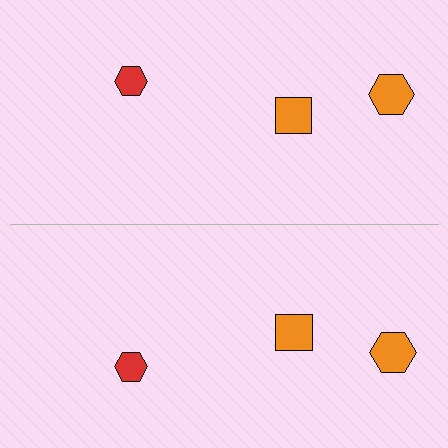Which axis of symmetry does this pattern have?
The pattern has a horizontal axis of symmetry running through the center of the image.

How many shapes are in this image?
There are 6 shapes in this image.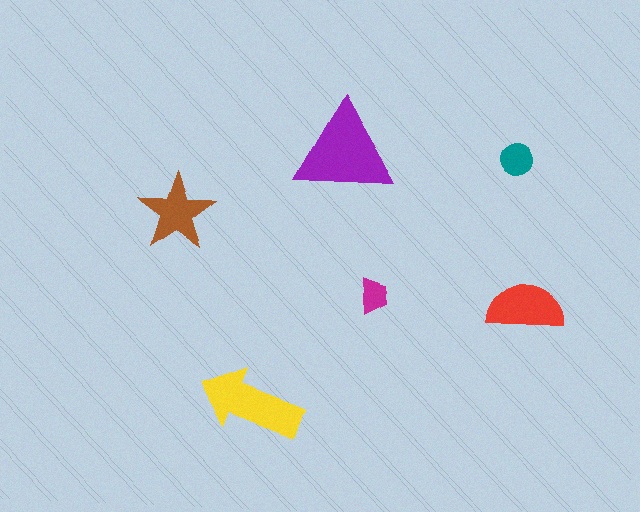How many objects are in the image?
There are 6 objects in the image.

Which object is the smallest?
The magenta trapezoid.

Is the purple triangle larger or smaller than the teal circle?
Larger.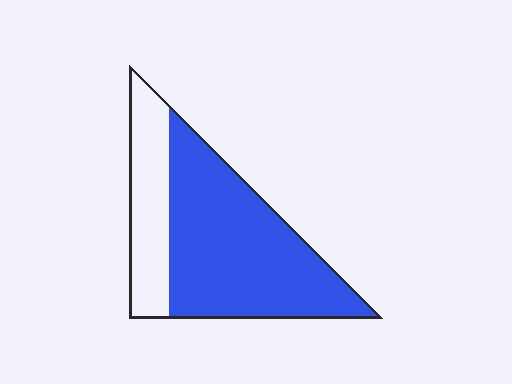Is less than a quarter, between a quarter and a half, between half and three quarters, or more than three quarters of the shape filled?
Between half and three quarters.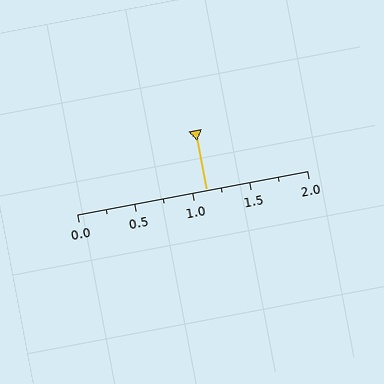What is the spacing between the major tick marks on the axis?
The major ticks are spaced 0.5 apart.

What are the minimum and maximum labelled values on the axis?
The axis runs from 0.0 to 2.0.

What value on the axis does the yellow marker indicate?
The marker indicates approximately 1.12.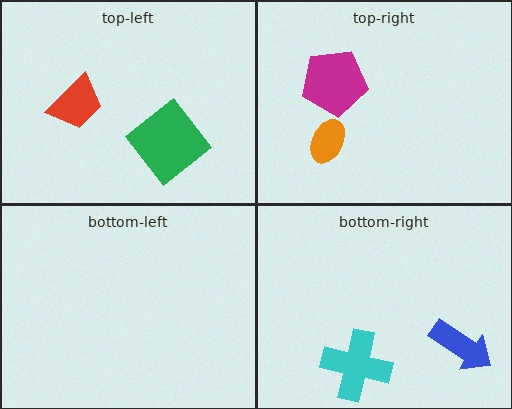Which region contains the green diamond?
The top-left region.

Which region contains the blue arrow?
The bottom-right region.